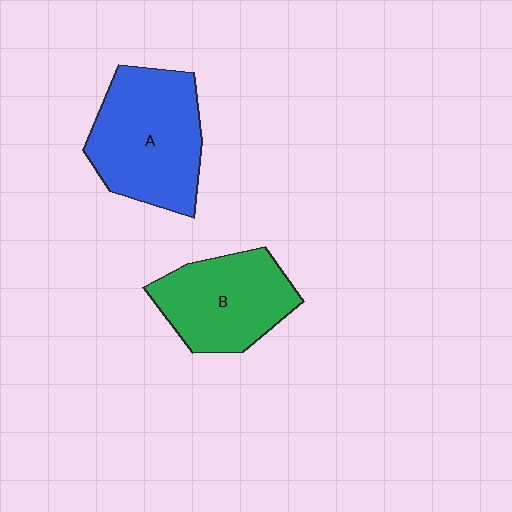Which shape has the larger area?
Shape A (blue).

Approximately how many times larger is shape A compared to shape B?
Approximately 1.2 times.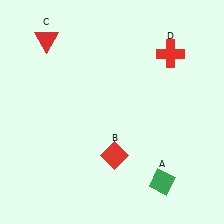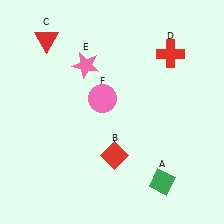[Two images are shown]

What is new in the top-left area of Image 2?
A pink circle (F) was added in the top-left area of Image 2.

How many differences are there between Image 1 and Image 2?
There are 2 differences between the two images.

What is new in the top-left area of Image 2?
A pink star (E) was added in the top-left area of Image 2.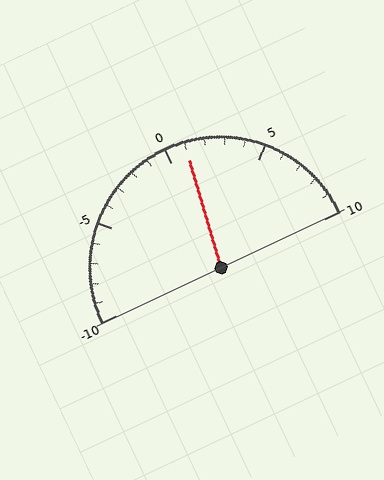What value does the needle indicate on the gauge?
The needle indicates approximately 1.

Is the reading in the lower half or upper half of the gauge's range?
The reading is in the upper half of the range (-10 to 10).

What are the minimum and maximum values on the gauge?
The gauge ranges from -10 to 10.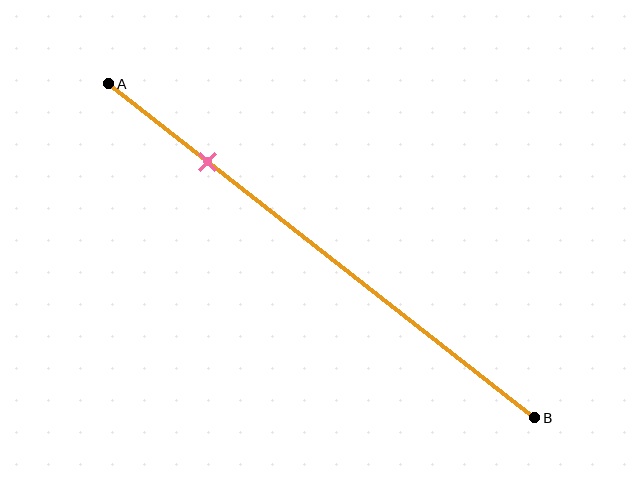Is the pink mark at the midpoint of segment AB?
No, the mark is at about 25% from A, not at the 50% midpoint.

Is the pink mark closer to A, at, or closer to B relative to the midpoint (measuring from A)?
The pink mark is closer to point A than the midpoint of segment AB.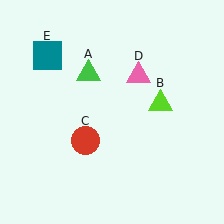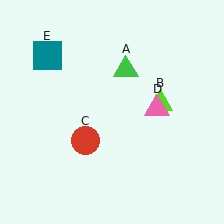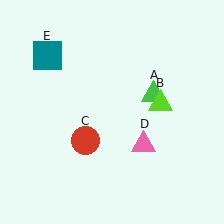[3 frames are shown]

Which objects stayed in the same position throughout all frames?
Lime triangle (object B) and red circle (object C) and teal square (object E) remained stationary.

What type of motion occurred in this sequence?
The green triangle (object A), pink triangle (object D) rotated clockwise around the center of the scene.